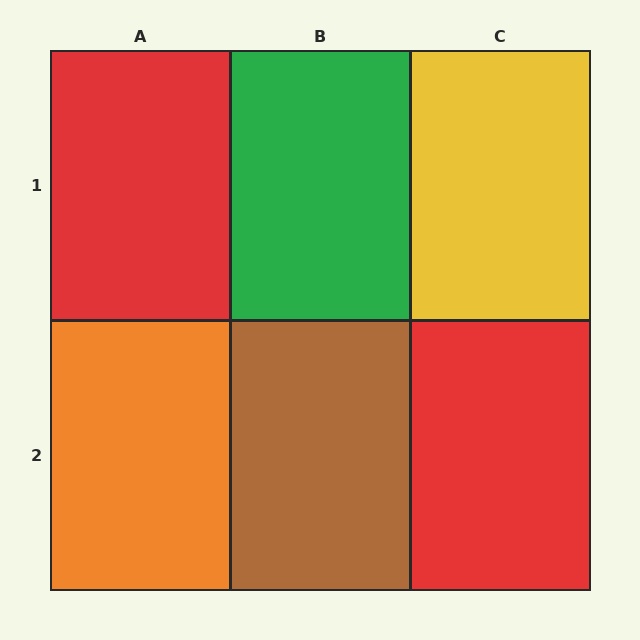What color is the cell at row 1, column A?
Red.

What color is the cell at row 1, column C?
Yellow.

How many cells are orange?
1 cell is orange.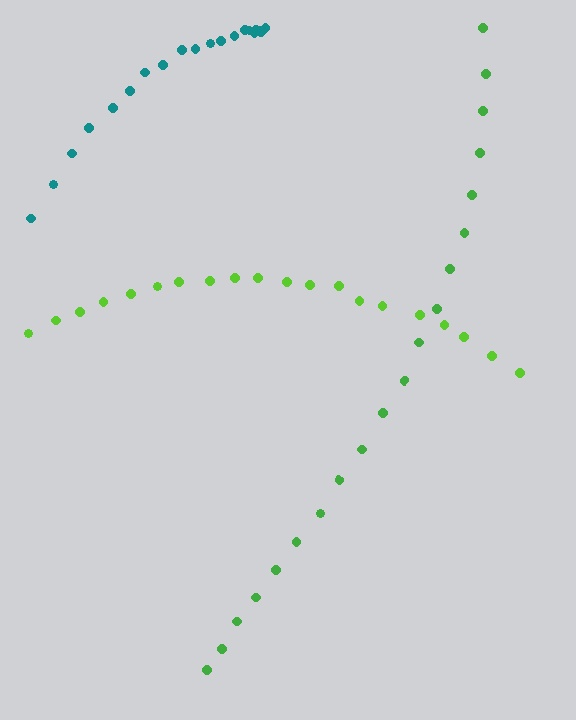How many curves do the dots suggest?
There are 3 distinct paths.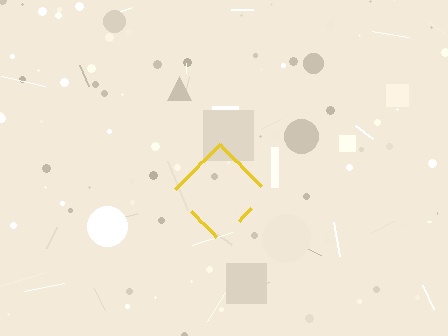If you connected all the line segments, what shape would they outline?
They would outline a diamond.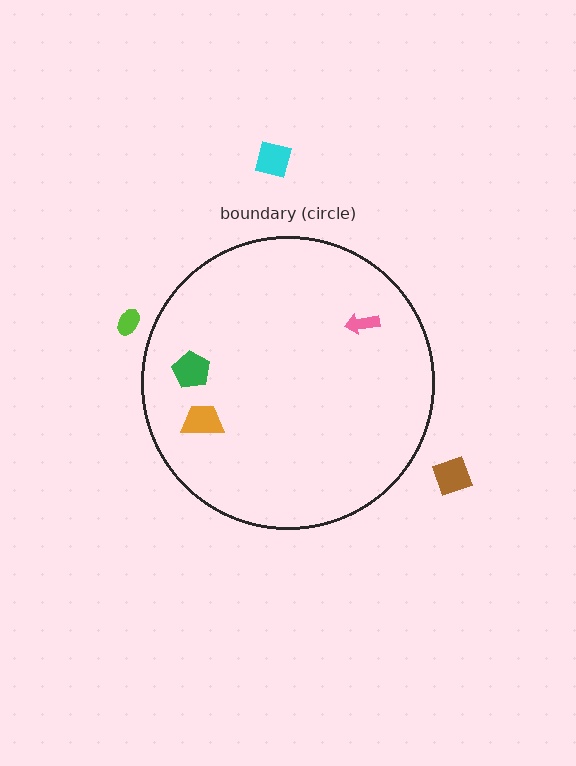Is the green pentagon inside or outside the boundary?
Inside.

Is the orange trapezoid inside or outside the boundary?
Inside.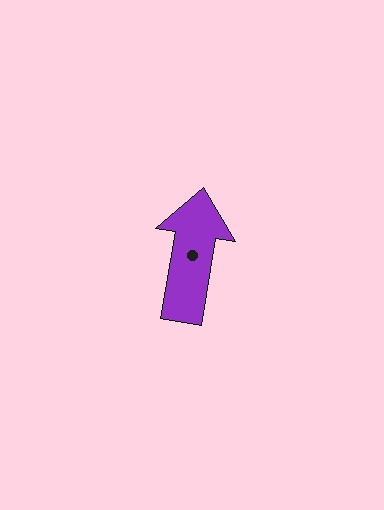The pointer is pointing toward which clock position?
Roughly 12 o'clock.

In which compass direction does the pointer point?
North.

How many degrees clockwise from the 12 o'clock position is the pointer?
Approximately 9 degrees.